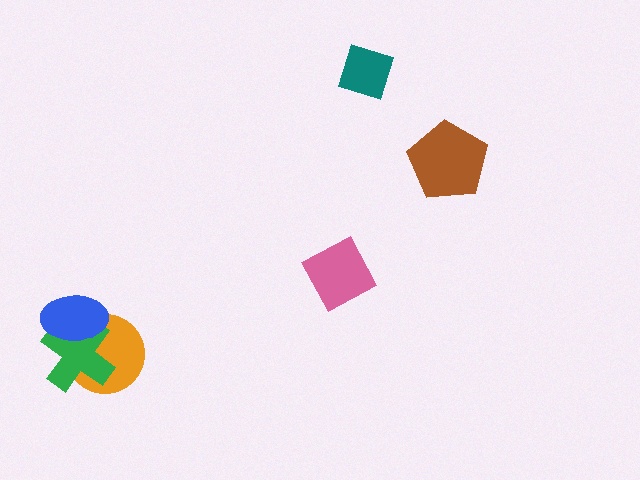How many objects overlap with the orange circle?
2 objects overlap with the orange circle.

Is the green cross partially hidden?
Yes, it is partially covered by another shape.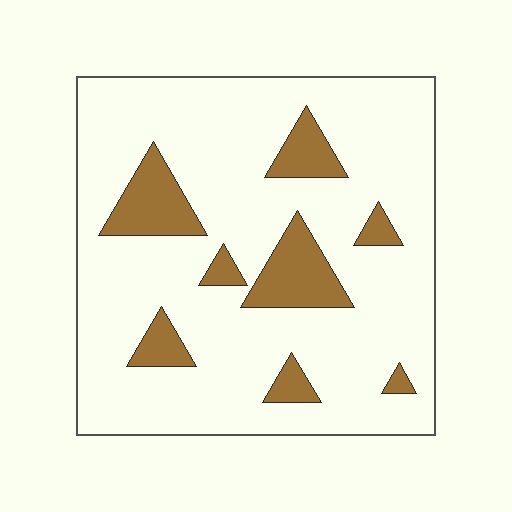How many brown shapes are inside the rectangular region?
8.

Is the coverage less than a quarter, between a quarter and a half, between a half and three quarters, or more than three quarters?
Less than a quarter.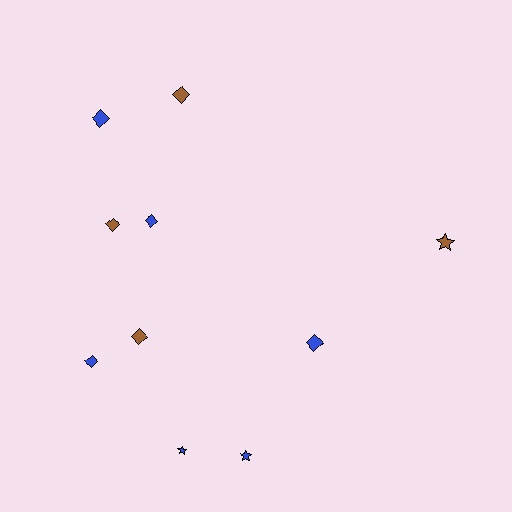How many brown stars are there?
There is 1 brown star.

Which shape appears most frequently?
Diamond, with 7 objects.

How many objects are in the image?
There are 10 objects.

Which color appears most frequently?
Blue, with 6 objects.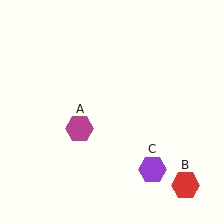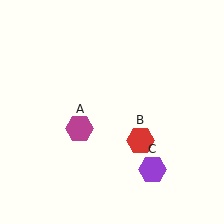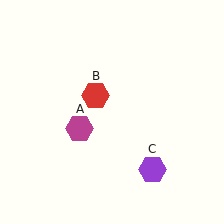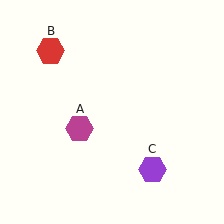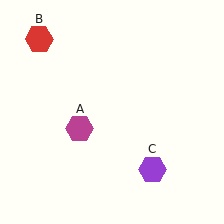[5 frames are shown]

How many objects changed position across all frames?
1 object changed position: red hexagon (object B).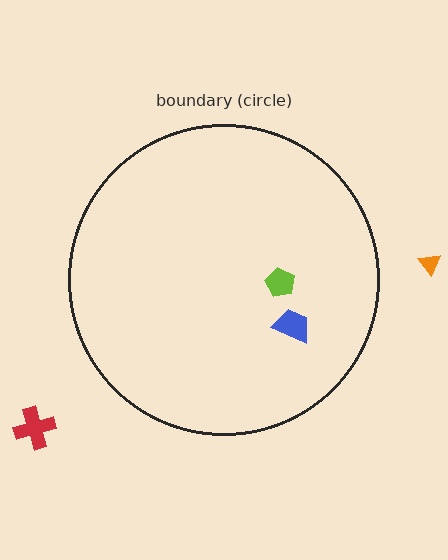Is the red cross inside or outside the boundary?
Outside.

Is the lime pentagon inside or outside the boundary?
Inside.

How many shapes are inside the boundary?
2 inside, 2 outside.